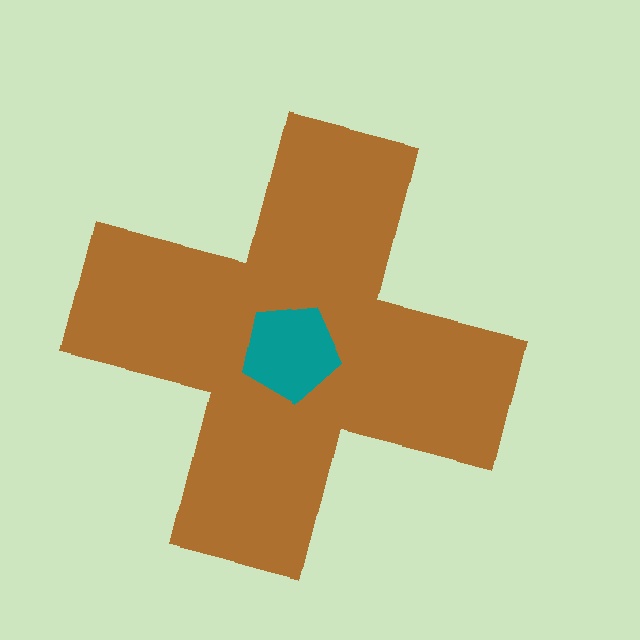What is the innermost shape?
The teal pentagon.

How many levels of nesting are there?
2.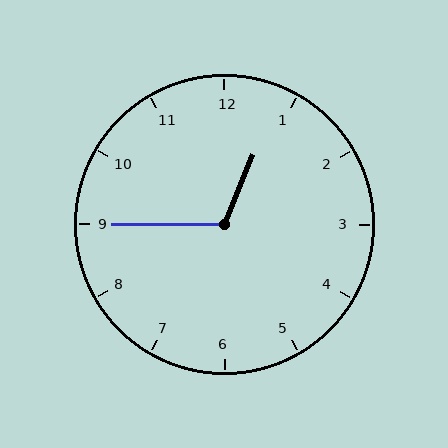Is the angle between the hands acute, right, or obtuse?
It is obtuse.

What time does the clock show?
12:45.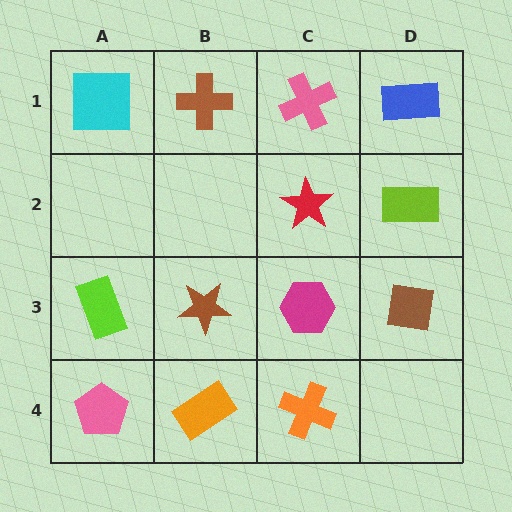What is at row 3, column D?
A brown square.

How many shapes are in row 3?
4 shapes.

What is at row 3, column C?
A magenta hexagon.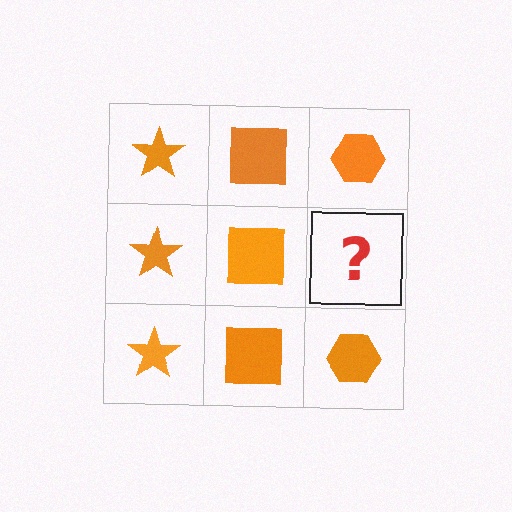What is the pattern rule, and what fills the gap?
The rule is that each column has a consistent shape. The gap should be filled with an orange hexagon.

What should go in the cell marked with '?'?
The missing cell should contain an orange hexagon.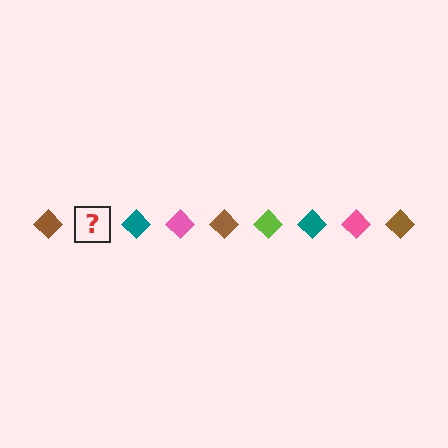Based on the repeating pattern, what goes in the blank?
The blank should be a lime diamond.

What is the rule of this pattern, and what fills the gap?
The rule is that the pattern cycles through brown, lime, teal, pink diamonds. The gap should be filled with a lime diamond.